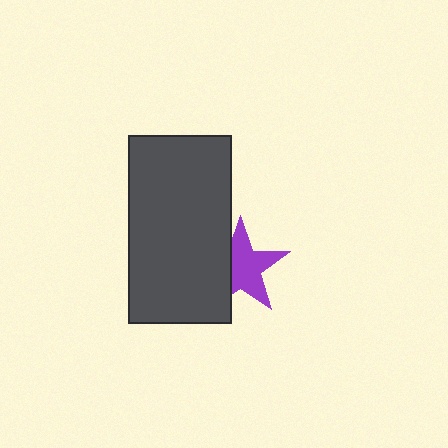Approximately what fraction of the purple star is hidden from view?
Roughly 32% of the purple star is hidden behind the dark gray rectangle.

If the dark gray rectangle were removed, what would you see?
You would see the complete purple star.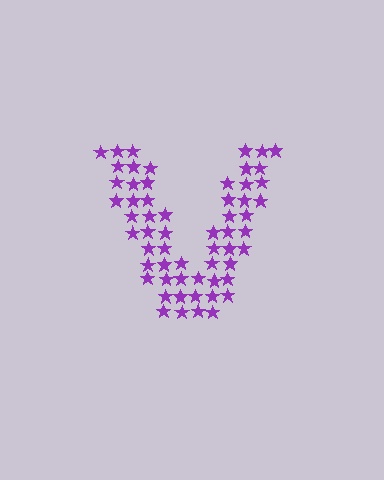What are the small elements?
The small elements are stars.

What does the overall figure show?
The overall figure shows the letter V.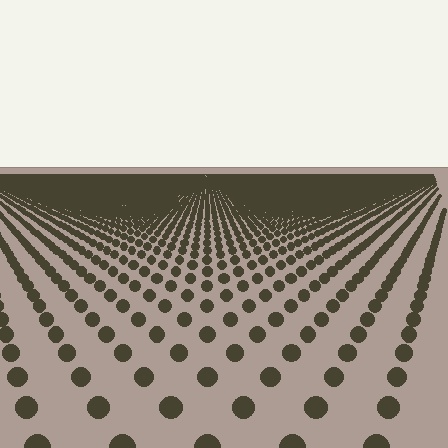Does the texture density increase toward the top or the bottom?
Density increases toward the top.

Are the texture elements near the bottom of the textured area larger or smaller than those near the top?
Larger. Near the bottom, elements are closer to the viewer and appear at a bigger on-screen size.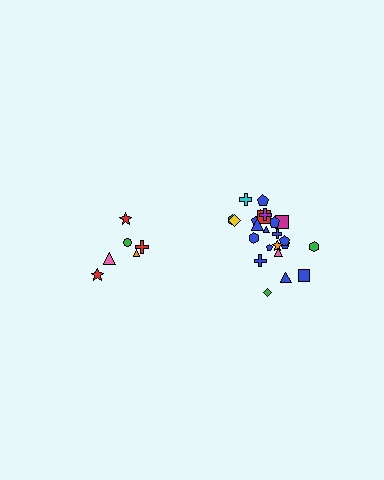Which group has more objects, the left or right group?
The right group.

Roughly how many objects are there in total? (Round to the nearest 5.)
Roughly 30 objects in total.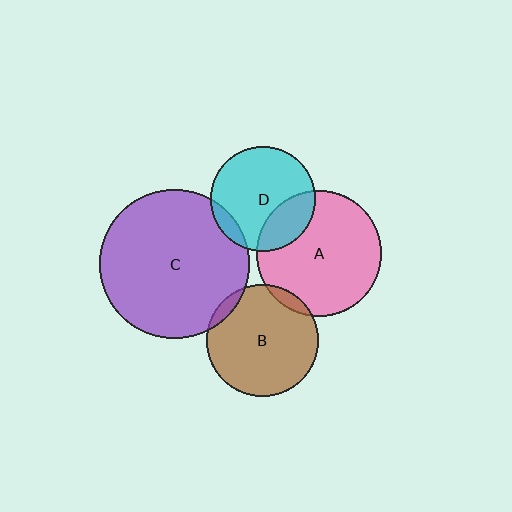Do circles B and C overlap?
Yes.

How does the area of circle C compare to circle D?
Approximately 2.0 times.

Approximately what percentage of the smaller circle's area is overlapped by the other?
Approximately 5%.